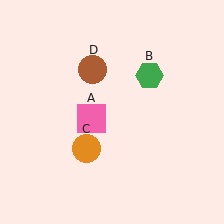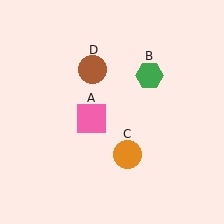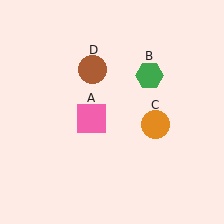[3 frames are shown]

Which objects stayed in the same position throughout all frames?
Pink square (object A) and green hexagon (object B) and brown circle (object D) remained stationary.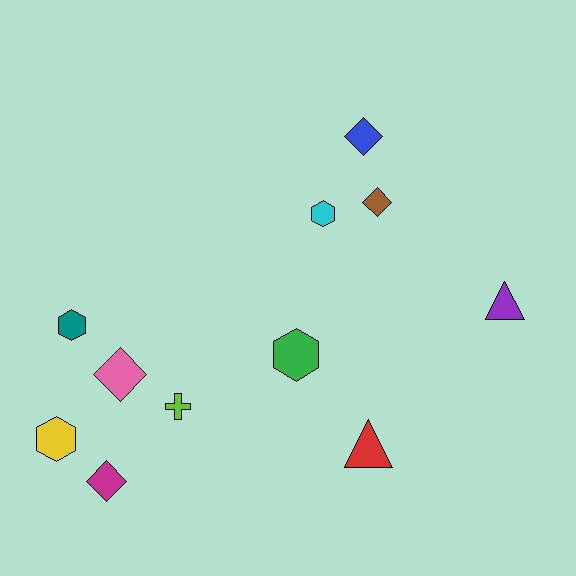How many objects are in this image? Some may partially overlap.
There are 11 objects.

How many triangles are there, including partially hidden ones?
There are 2 triangles.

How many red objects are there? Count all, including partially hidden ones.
There is 1 red object.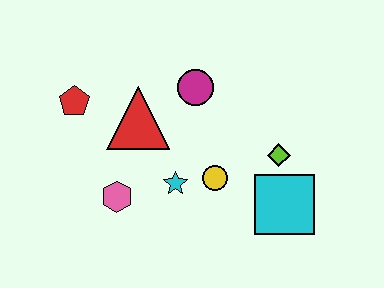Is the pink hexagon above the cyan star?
No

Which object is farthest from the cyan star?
The red pentagon is farthest from the cyan star.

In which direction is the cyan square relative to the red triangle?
The cyan square is to the right of the red triangle.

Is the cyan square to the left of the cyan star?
No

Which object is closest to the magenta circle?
The red triangle is closest to the magenta circle.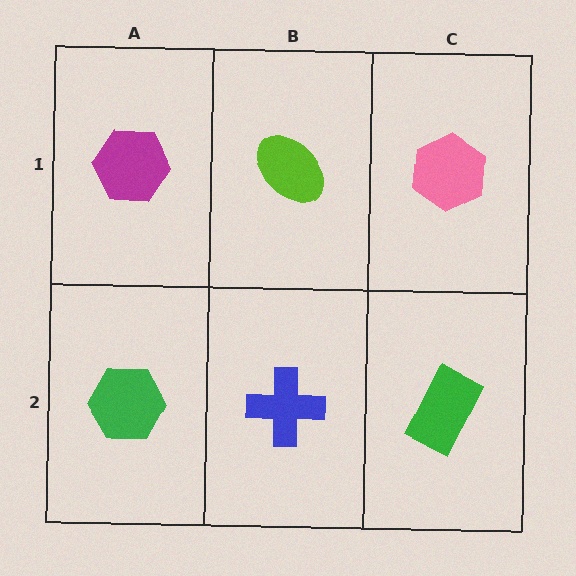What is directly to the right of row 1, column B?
A pink hexagon.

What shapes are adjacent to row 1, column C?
A green rectangle (row 2, column C), a lime ellipse (row 1, column B).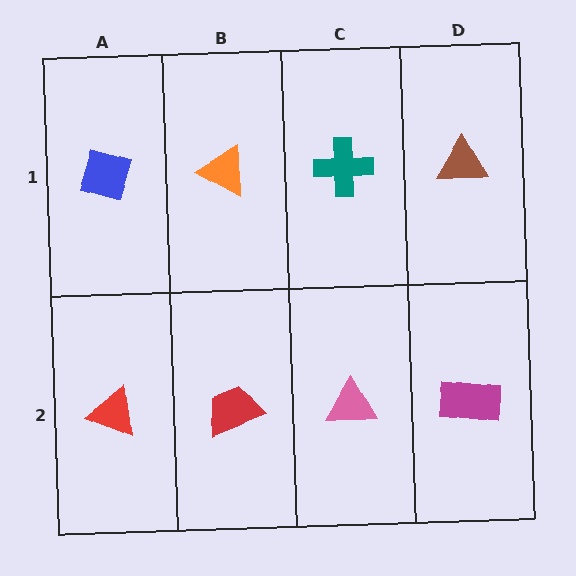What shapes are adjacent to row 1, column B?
A red trapezoid (row 2, column B), a blue diamond (row 1, column A), a teal cross (row 1, column C).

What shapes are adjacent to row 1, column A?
A red triangle (row 2, column A), an orange triangle (row 1, column B).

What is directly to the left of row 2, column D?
A pink triangle.